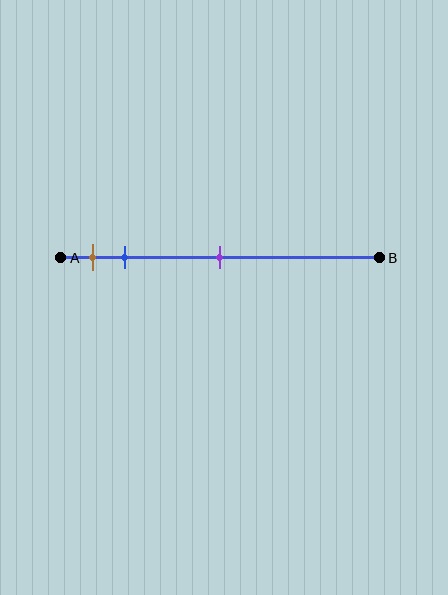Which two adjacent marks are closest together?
The brown and blue marks are the closest adjacent pair.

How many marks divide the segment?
There are 3 marks dividing the segment.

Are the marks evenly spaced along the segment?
No, the marks are not evenly spaced.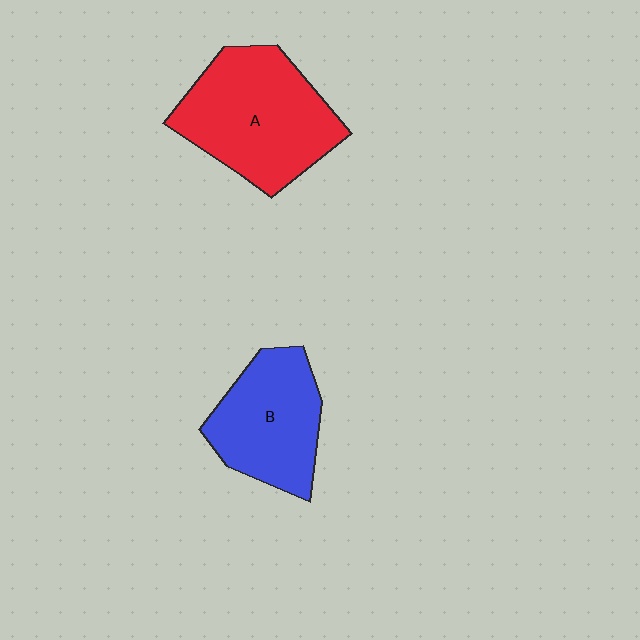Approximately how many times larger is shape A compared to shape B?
Approximately 1.3 times.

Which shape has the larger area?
Shape A (red).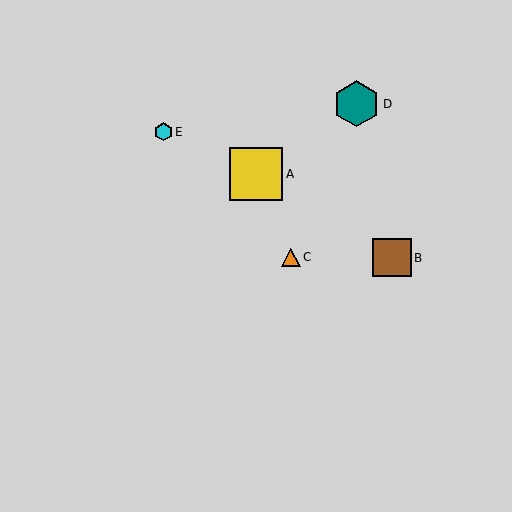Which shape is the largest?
The yellow square (labeled A) is the largest.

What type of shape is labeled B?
Shape B is a brown square.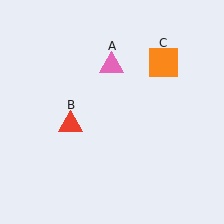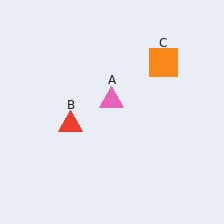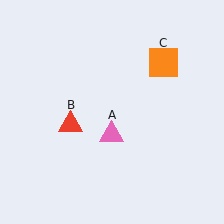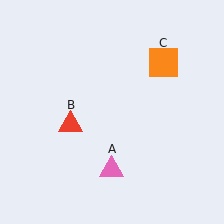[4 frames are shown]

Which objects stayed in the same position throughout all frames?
Red triangle (object B) and orange square (object C) remained stationary.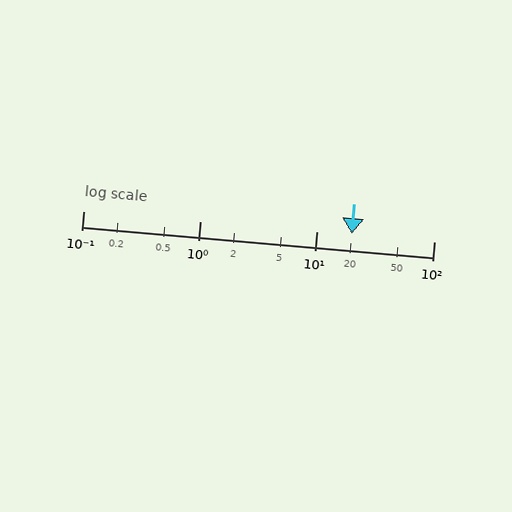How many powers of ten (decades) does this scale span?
The scale spans 3 decades, from 0.1 to 100.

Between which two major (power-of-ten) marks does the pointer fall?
The pointer is between 10 and 100.